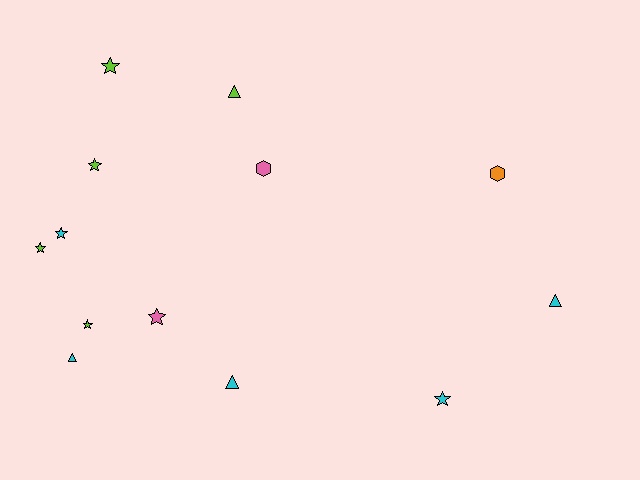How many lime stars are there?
There are 4 lime stars.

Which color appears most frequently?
Lime, with 5 objects.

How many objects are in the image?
There are 13 objects.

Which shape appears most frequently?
Star, with 7 objects.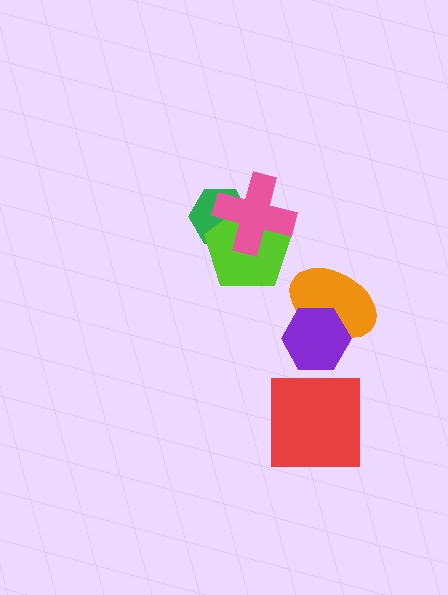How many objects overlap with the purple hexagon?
1 object overlaps with the purple hexagon.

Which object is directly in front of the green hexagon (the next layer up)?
The lime pentagon is directly in front of the green hexagon.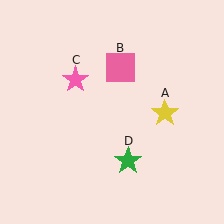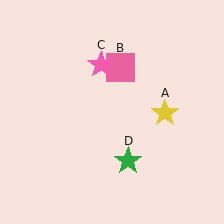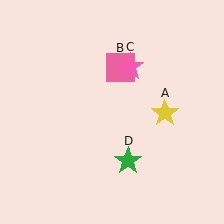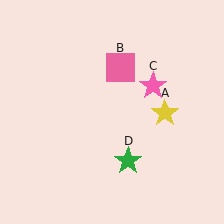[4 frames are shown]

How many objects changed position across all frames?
1 object changed position: pink star (object C).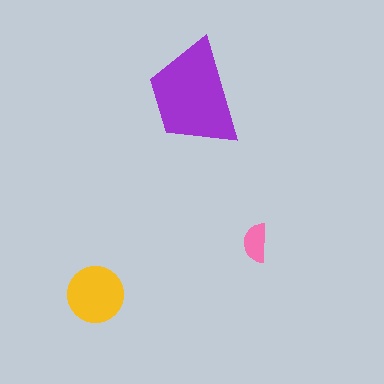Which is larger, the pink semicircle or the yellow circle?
The yellow circle.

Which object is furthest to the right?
The pink semicircle is rightmost.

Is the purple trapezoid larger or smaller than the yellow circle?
Larger.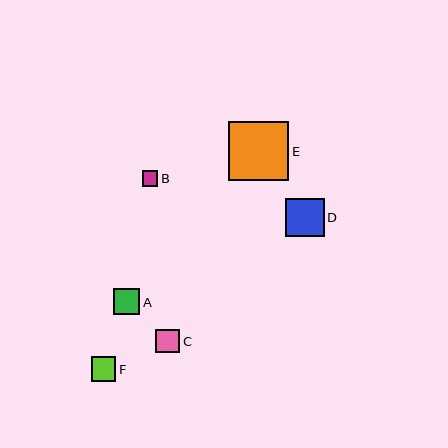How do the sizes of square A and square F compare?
Square A and square F are approximately the same size.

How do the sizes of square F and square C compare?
Square F and square C are approximately the same size.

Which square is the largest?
Square E is the largest with a size of approximately 60 pixels.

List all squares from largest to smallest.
From largest to smallest: E, D, A, F, C, B.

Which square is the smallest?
Square B is the smallest with a size of approximately 15 pixels.